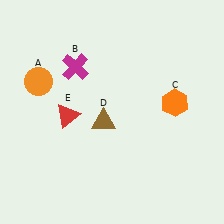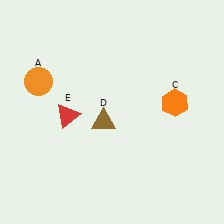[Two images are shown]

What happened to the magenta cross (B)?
The magenta cross (B) was removed in Image 2. It was in the top-left area of Image 1.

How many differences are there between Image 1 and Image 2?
There is 1 difference between the two images.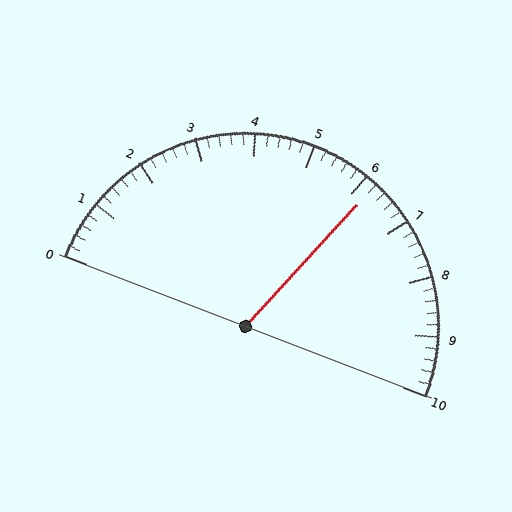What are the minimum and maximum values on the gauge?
The gauge ranges from 0 to 10.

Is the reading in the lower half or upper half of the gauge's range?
The reading is in the upper half of the range (0 to 10).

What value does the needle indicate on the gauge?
The needle indicates approximately 6.2.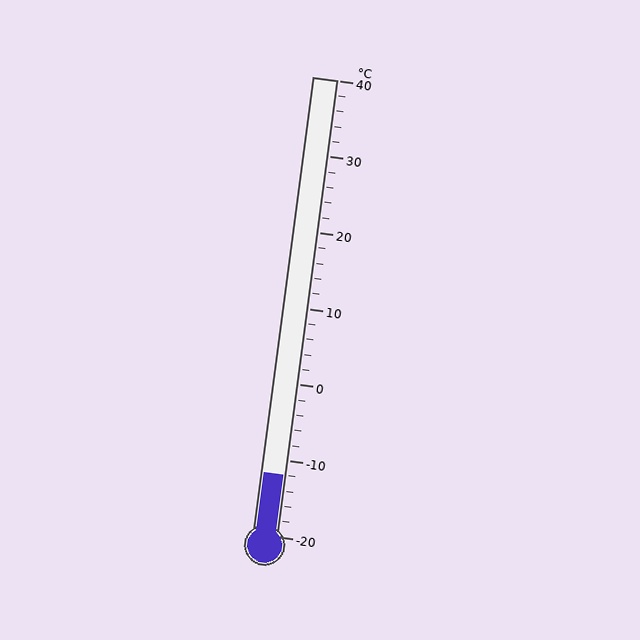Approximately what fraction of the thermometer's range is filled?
The thermometer is filled to approximately 15% of its range.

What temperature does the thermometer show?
The thermometer shows approximately -12°C.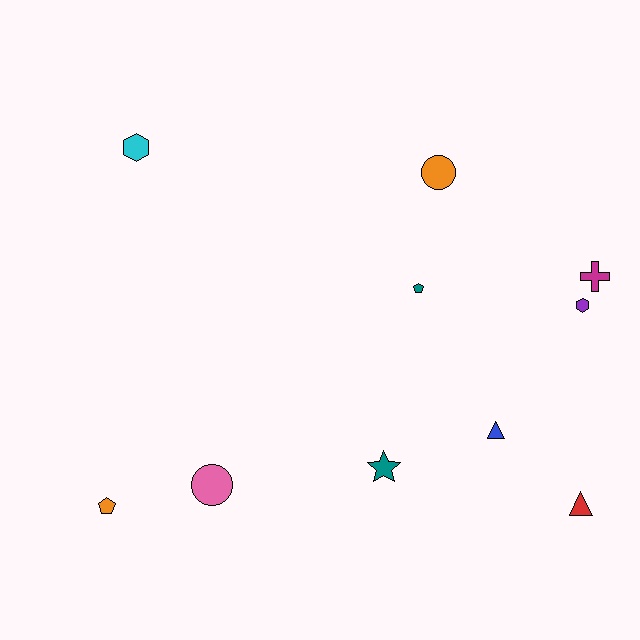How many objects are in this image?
There are 10 objects.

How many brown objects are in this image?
There are no brown objects.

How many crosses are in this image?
There is 1 cross.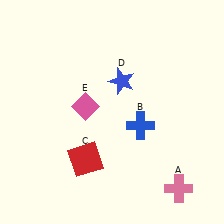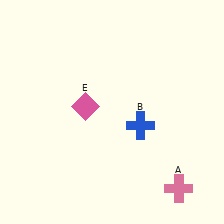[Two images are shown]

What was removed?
The blue star (D), the red square (C) were removed in Image 2.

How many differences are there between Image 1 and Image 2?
There are 2 differences between the two images.